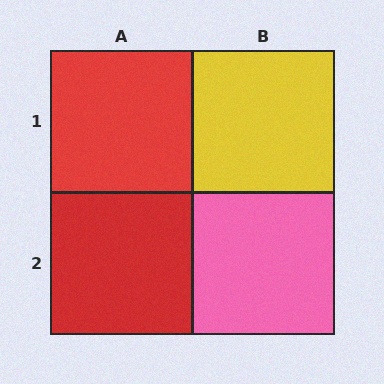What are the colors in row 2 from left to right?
Red, pink.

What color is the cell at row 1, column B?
Yellow.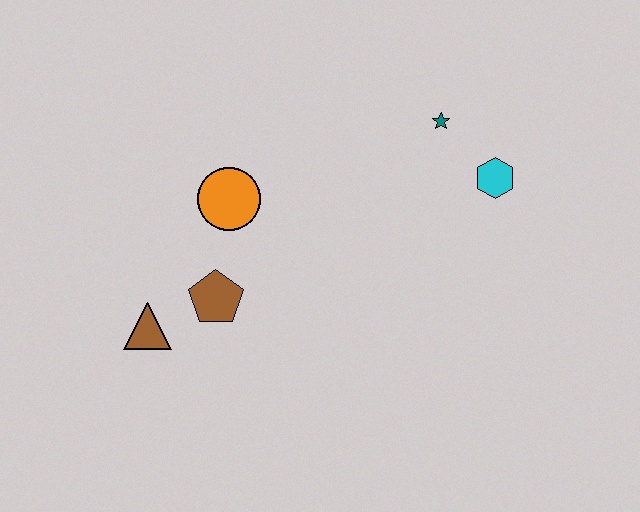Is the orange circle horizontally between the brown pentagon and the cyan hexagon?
Yes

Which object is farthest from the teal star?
The brown triangle is farthest from the teal star.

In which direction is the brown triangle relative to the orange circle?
The brown triangle is below the orange circle.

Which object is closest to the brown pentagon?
The brown triangle is closest to the brown pentagon.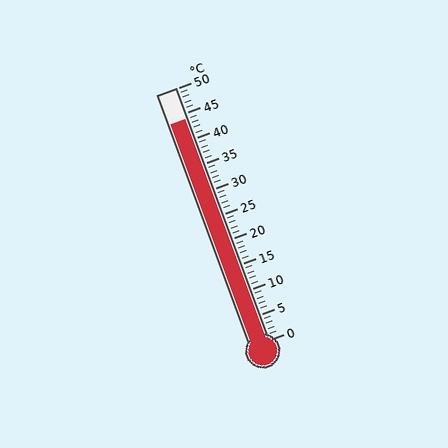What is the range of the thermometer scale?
The thermometer scale ranges from 0°C to 50°C.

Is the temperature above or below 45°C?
The temperature is below 45°C.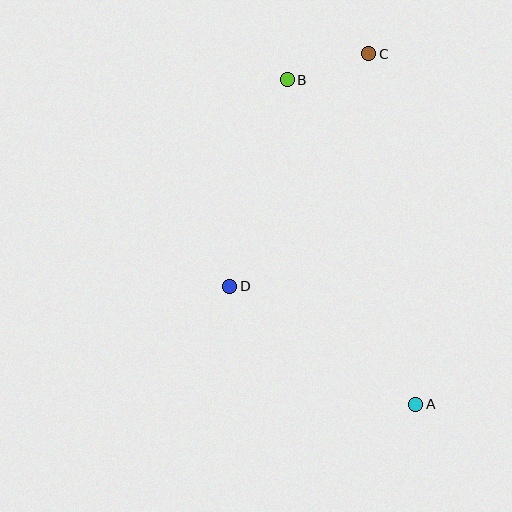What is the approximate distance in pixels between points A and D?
The distance between A and D is approximately 220 pixels.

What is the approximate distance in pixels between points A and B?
The distance between A and B is approximately 349 pixels.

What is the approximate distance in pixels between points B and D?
The distance between B and D is approximately 214 pixels.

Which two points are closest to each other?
Points B and C are closest to each other.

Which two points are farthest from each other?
Points A and C are farthest from each other.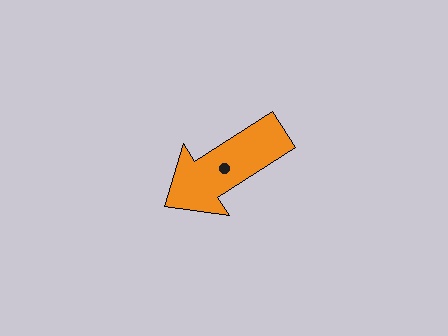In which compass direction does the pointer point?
Southwest.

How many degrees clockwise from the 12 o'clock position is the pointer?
Approximately 237 degrees.